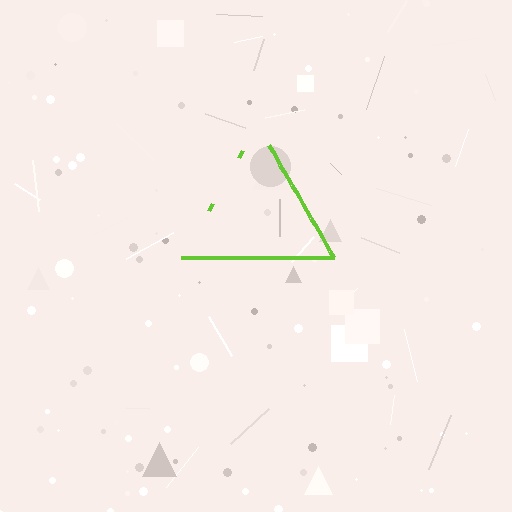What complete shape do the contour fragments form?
The contour fragments form a triangle.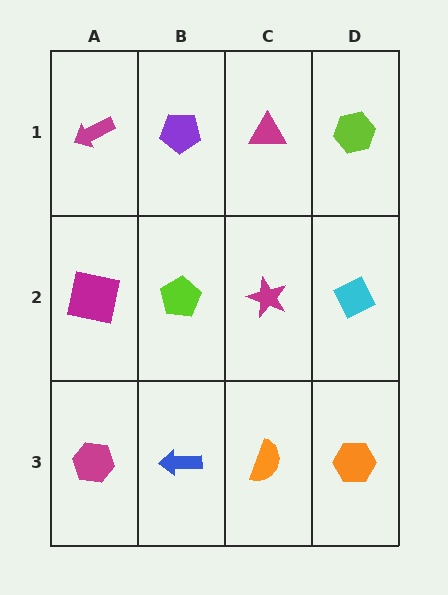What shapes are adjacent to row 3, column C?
A magenta star (row 2, column C), a blue arrow (row 3, column B), an orange hexagon (row 3, column D).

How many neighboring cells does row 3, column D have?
2.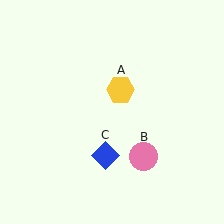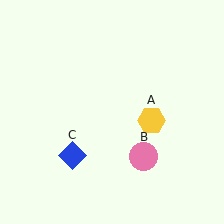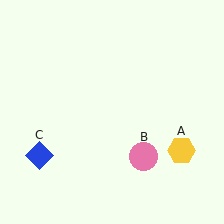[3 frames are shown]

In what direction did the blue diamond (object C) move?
The blue diamond (object C) moved left.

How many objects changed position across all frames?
2 objects changed position: yellow hexagon (object A), blue diamond (object C).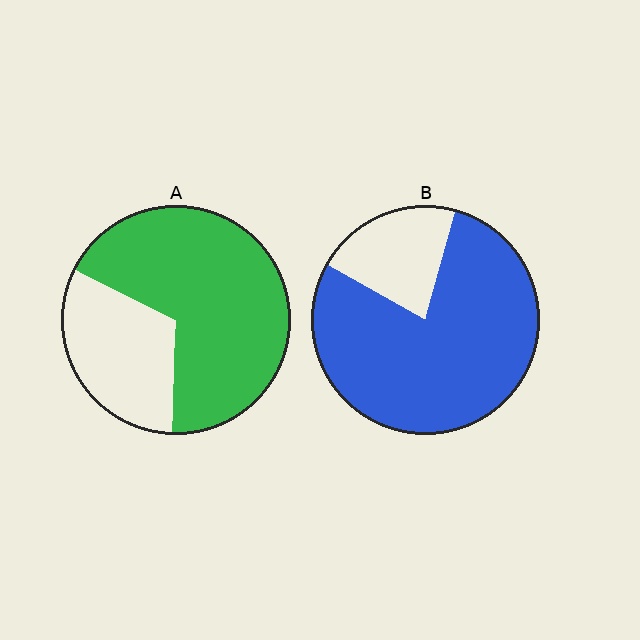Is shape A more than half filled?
Yes.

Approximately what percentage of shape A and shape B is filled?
A is approximately 70% and B is approximately 80%.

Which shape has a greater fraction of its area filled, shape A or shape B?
Shape B.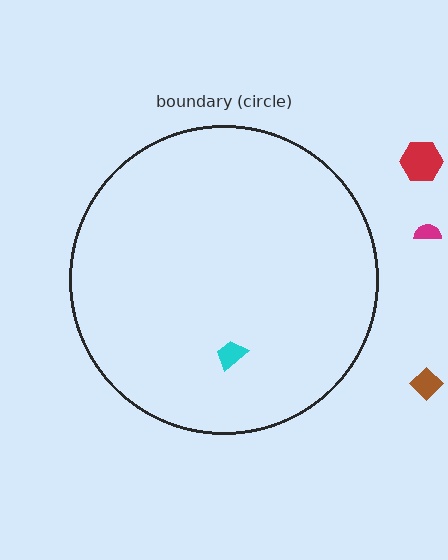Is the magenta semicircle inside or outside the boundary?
Outside.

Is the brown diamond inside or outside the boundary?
Outside.